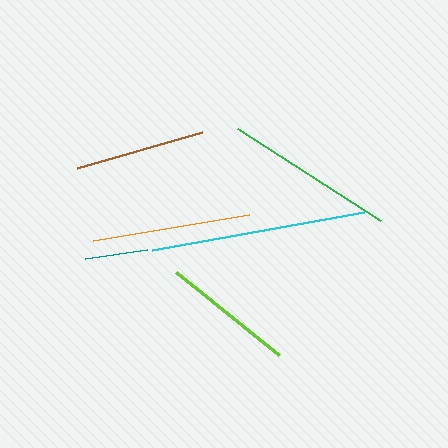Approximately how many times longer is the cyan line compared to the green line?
The cyan line is approximately 1.3 times the length of the green line.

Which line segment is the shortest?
The teal line is the shortest at approximately 63 pixels.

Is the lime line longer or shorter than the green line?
The green line is longer than the lime line.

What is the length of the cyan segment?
The cyan segment is approximately 214 pixels long.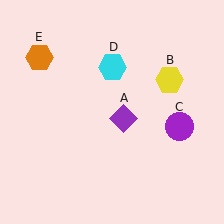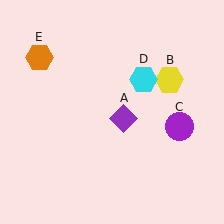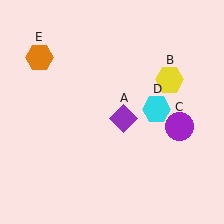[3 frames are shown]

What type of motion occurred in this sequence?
The cyan hexagon (object D) rotated clockwise around the center of the scene.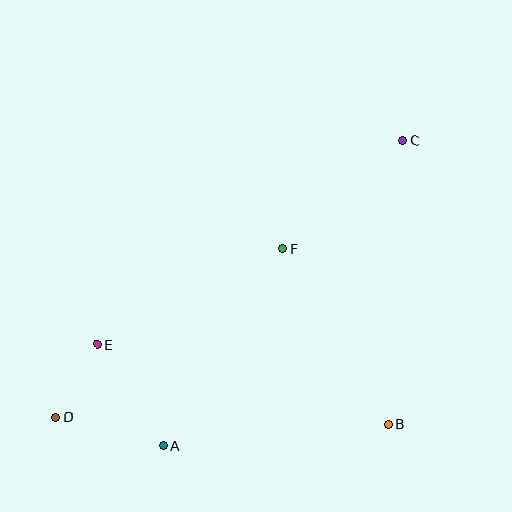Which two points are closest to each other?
Points D and E are closest to each other.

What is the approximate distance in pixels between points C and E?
The distance between C and E is approximately 367 pixels.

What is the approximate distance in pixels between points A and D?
The distance between A and D is approximately 111 pixels.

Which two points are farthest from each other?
Points C and D are farthest from each other.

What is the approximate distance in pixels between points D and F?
The distance between D and F is approximately 282 pixels.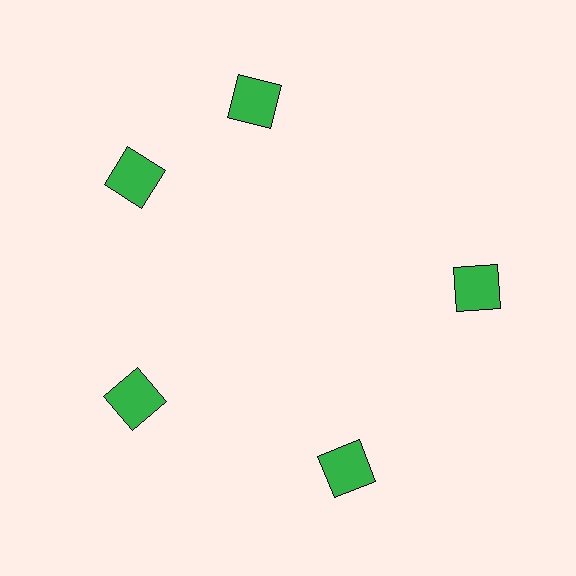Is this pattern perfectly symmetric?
No. The 5 green squares are arranged in a ring, but one element near the 1 o'clock position is rotated out of alignment along the ring, breaking the 5-fold rotational symmetry.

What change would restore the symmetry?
The symmetry would be restored by rotating it back into even spacing with its neighbors so that all 5 squares sit at equal angles and equal distance from the center.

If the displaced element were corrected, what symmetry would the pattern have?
It would have 5-fold rotational symmetry — the pattern would map onto itself every 72 degrees.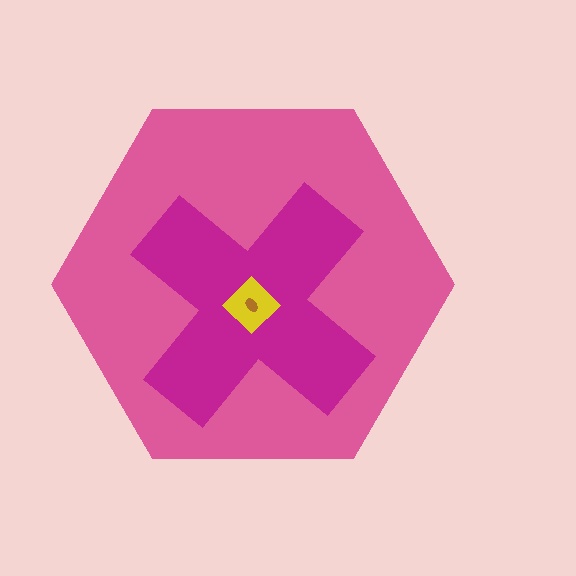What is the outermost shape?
The pink hexagon.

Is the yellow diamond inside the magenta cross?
Yes.